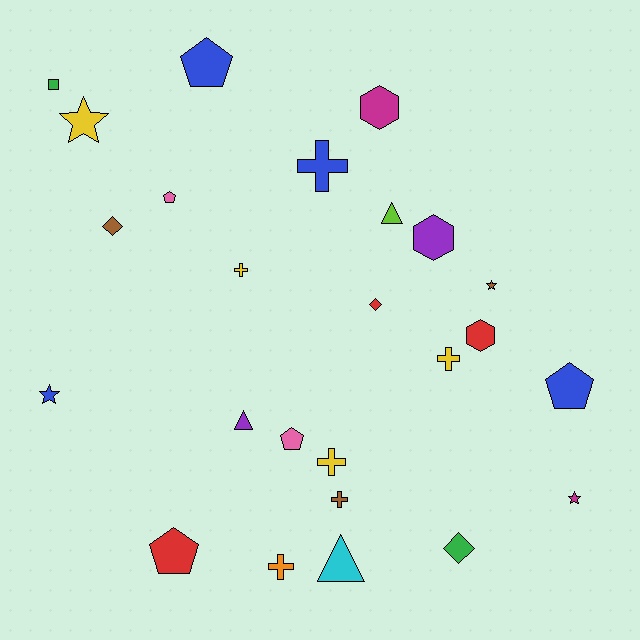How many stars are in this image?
There are 4 stars.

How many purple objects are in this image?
There are 2 purple objects.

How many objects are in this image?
There are 25 objects.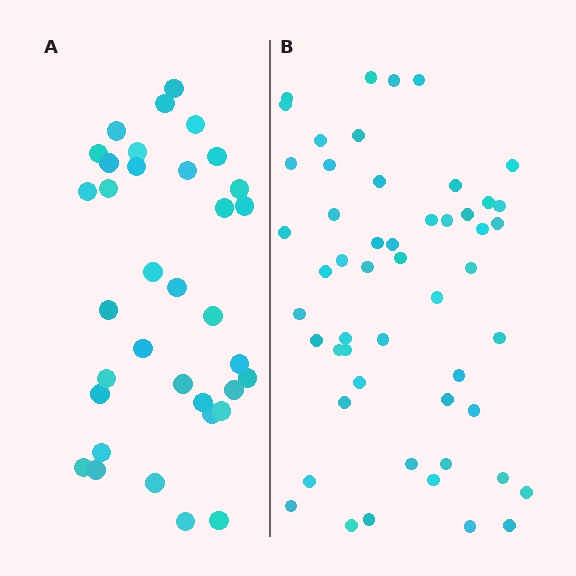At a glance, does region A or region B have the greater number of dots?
Region B (the right region) has more dots.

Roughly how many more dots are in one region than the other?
Region B has approximately 15 more dots than region A.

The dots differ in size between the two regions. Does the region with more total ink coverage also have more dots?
No. Region A has more total ink coverage because its dots are larger, but region B actually contains more individual dots. Total area can be misleading — the number of items is what matters here.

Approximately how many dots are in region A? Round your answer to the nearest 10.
About 40 dots. (The exact count is 35, which rounds to 40.)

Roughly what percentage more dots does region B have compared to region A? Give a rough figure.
About 50% more.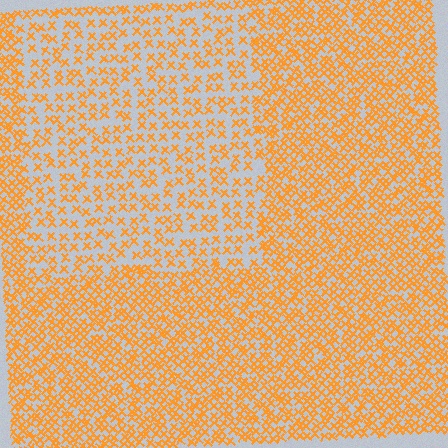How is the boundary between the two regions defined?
The boundary is defined by a change in element density (approximately 1.9x ratio). All elements are the same color, size, and shape.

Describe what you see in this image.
The image contains small orange elements arranged at two different densities. A rectangle-shaped region is visible where the elements are less densely packed than the surrounding area.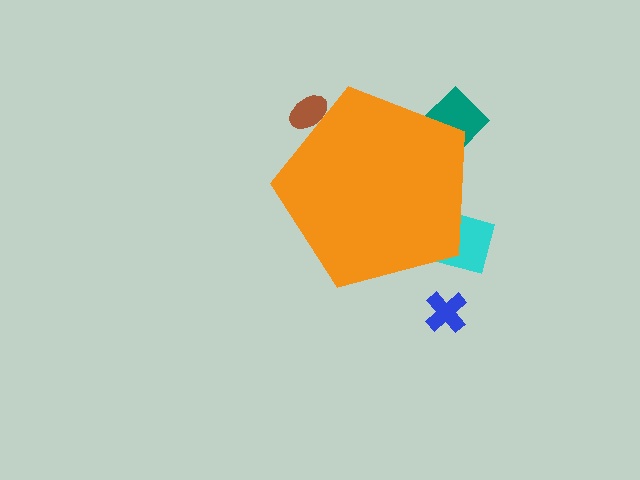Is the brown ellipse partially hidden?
Yes, the brown ellipse is partially hidden behind the orange pentagon.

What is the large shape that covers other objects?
An orange pentagon.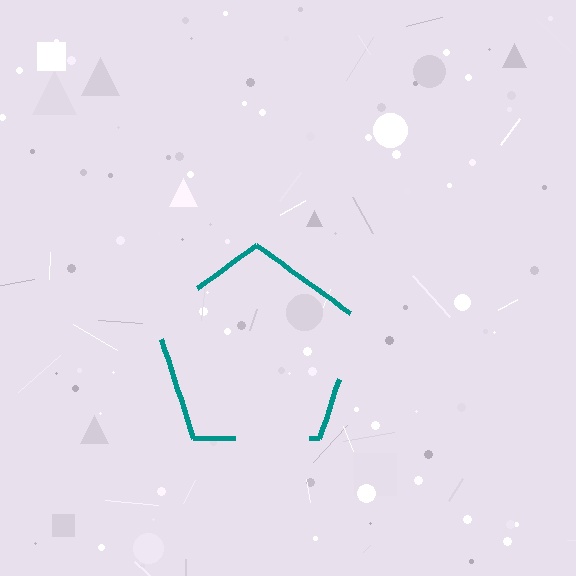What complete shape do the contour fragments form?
The contour fragments form a pentagon.